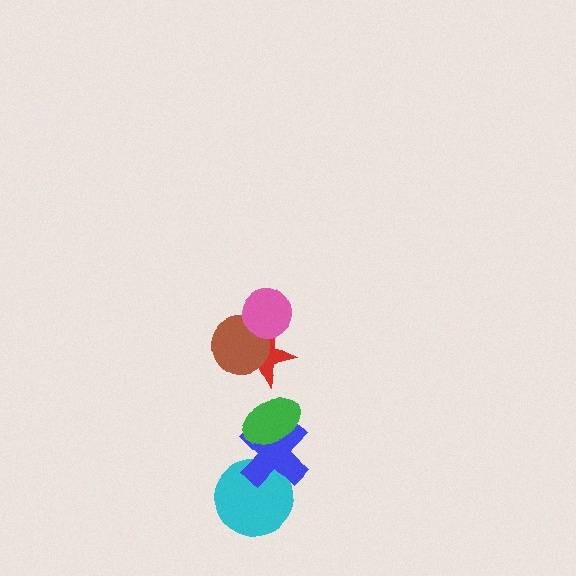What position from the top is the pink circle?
The pink circle is 1st from the top.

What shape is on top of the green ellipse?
The red star is on top of the green ellipse.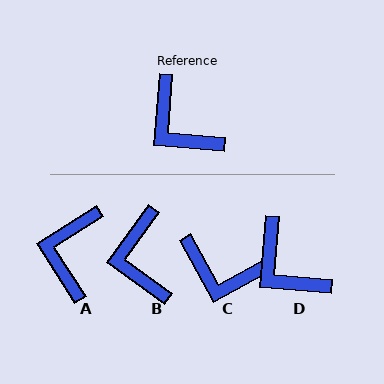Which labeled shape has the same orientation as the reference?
D.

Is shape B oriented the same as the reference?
No, it is off by about 31 degrees.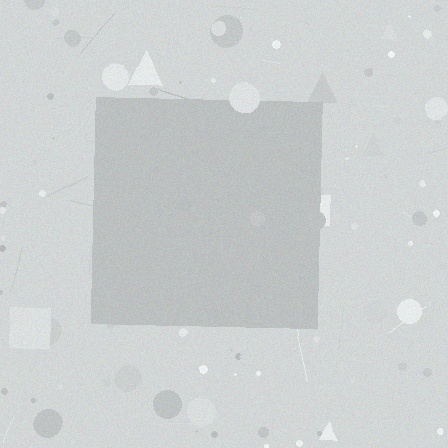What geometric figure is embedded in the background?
A square is embedded in the background.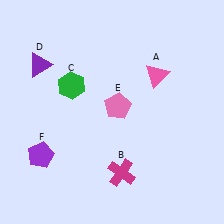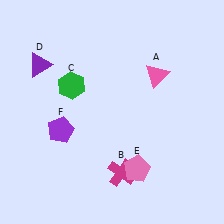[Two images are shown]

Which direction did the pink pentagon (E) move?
The pink pentagon (E) moved down.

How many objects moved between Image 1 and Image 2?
2 objects moved between the two images.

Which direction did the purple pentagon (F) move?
The purple pentagon (F) moved up.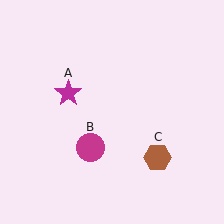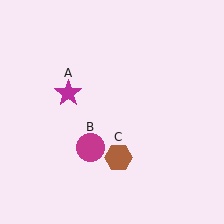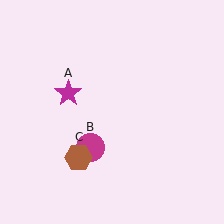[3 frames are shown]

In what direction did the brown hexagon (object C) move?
The brown hexagon (object C) moved left.